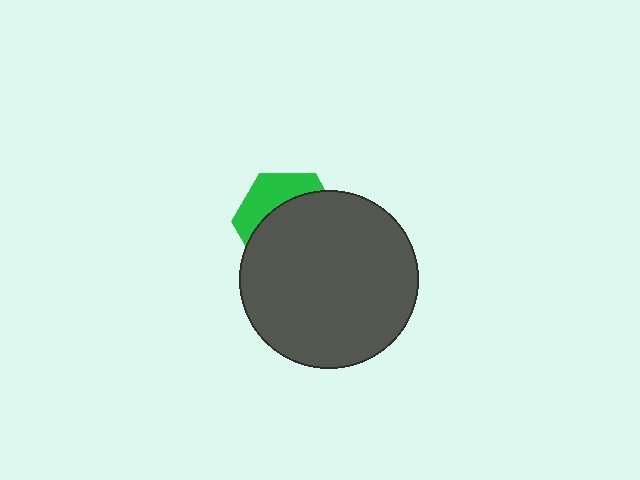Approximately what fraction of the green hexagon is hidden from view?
Roughly 66% of the green hexagon is hidden behind the dark gray circle.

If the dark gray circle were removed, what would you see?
You would see the complete green hexagon.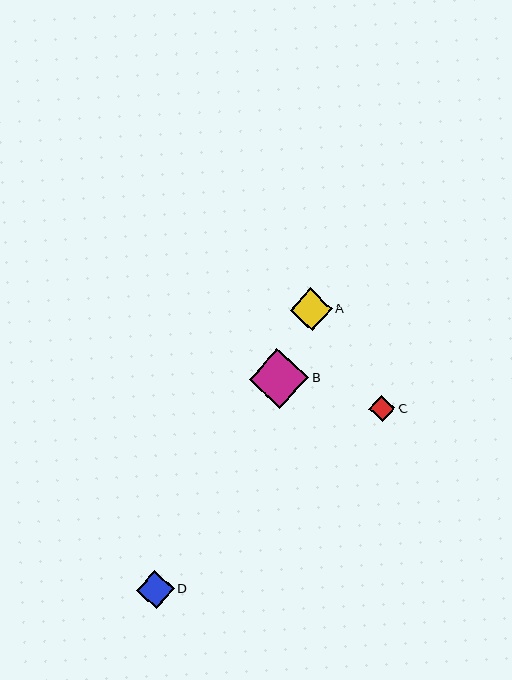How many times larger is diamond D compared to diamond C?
Diamond D is approximately 1.5 times the size of diamond C.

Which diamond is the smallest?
Diamond C is the smallest with a size of approximately 26 pixels.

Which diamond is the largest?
Diamond B is the largest with a size of approximately 59 pixels.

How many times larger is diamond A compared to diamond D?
Diamond A is approximately 1.1 times the size of diamond D.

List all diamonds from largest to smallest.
From largest to smallest: B, A, D, C.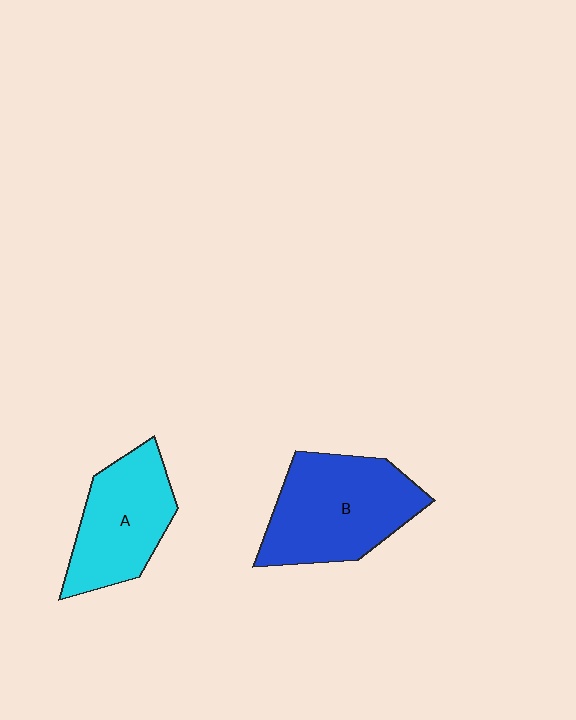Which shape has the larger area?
Shape B (blue).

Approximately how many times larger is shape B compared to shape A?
Approximately 1.3 times.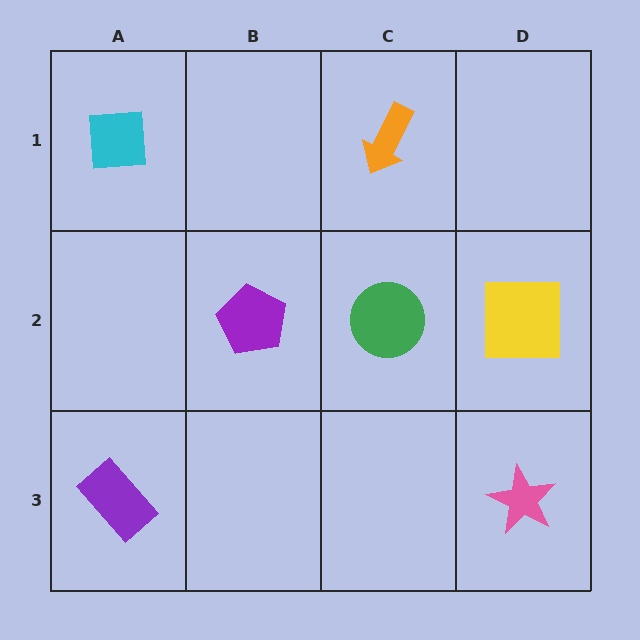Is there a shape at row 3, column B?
No, that cell is empty.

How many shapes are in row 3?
2 shapes.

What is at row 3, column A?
A purple rectangle.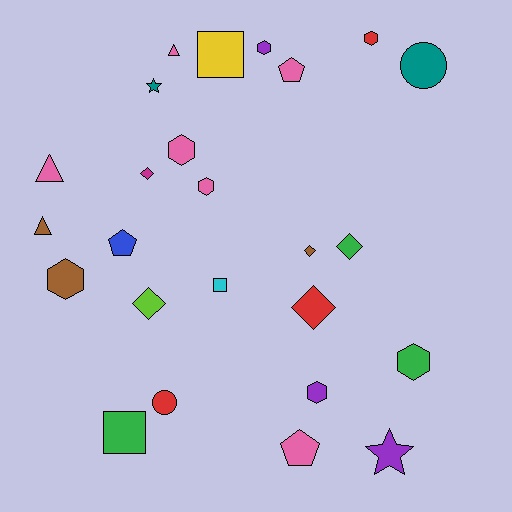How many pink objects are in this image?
There are 6 pink objects.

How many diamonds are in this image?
There are 5 diamonds.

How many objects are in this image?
There are 25 objects.